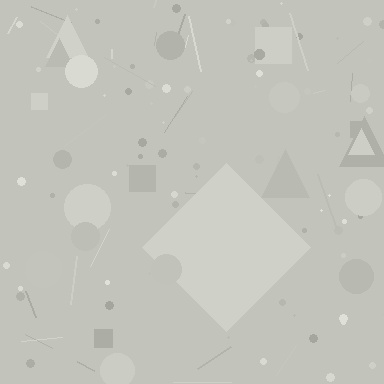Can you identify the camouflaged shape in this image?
The camouflaged shape is a diamond.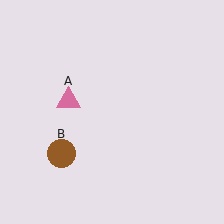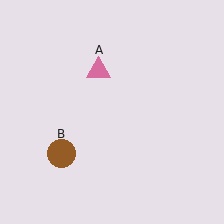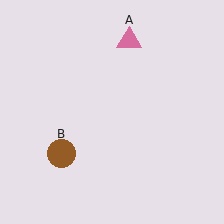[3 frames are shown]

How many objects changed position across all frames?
1 object changed position: pink triangle (object A).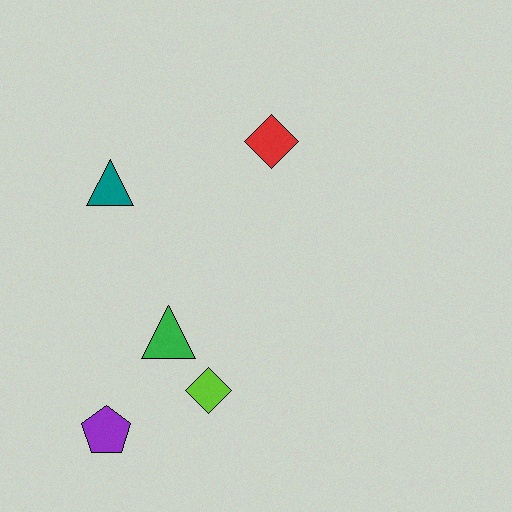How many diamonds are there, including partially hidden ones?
There are 2 diamonds.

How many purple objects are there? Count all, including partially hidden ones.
There is 1 purple object.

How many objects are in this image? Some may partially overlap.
There are 5 objects.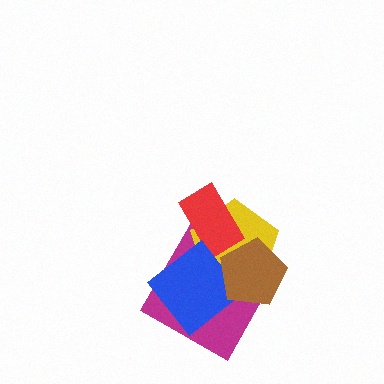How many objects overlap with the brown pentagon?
3 objects overlap with the brown pentagon.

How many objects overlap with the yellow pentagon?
4 objects overlap with the yellow pentagon.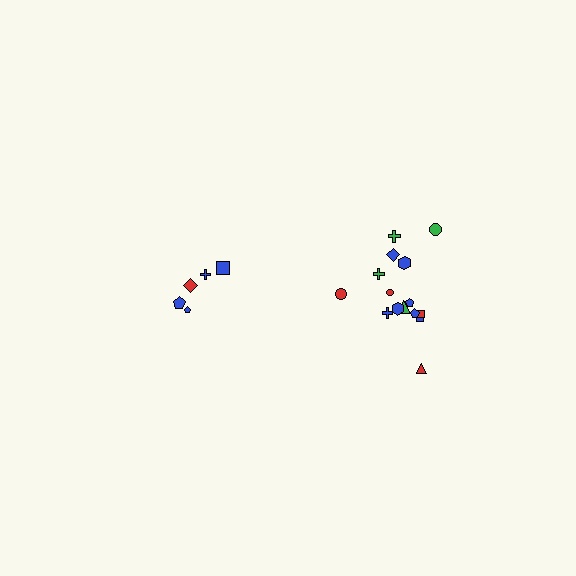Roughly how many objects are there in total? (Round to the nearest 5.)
Roughly 20 objects in total.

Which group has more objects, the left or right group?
The right group.